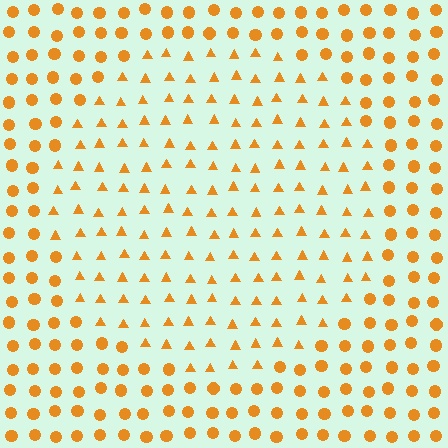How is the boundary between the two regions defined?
The boundary is defined by a change in element shape: triangles inside vs. circles outside. All elements share the same color and spacing.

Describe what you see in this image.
The image is filled with small orange elements arranged in a uniform grid. A circle-shaped region contains triangles, while the surrounding area contains circles. The boundary is defined purely by the change in element shape.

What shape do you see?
I see a circle.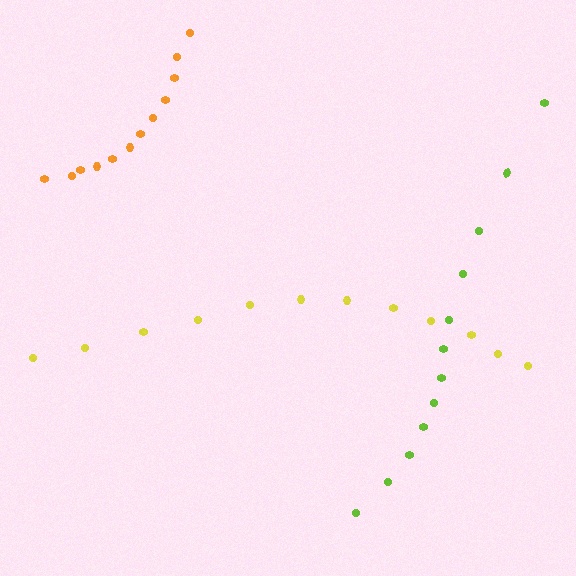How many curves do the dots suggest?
There are 3 distinct paths.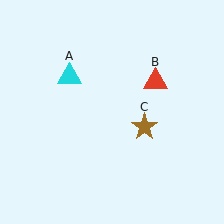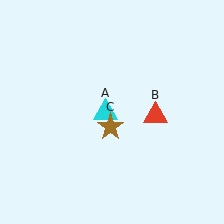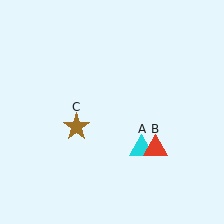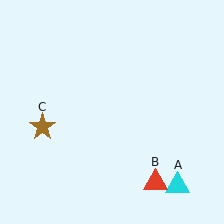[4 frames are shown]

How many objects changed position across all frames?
3 objects changed position: cyan triangle (object A), red triangle (object B), brown star (object C).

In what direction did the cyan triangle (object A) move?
The cyan triangle (object A) moved down and to the right.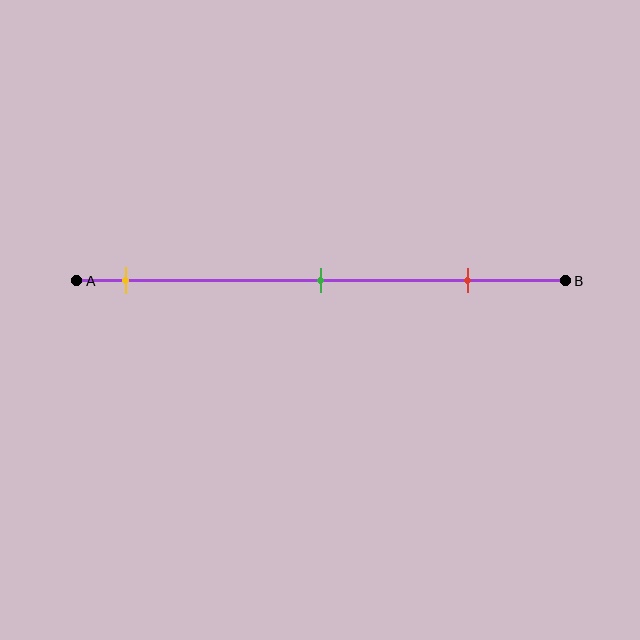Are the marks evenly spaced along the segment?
Yes, the marks are approximately evenly spaced.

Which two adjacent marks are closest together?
The green and red marks are the closest adjacent pair.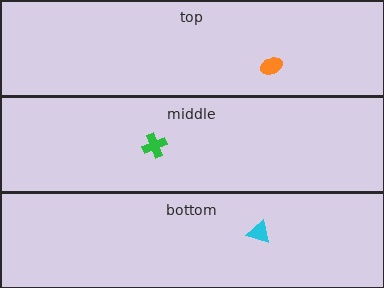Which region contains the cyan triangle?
The bottom region.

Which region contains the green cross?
The middle region.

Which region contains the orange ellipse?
The top region.